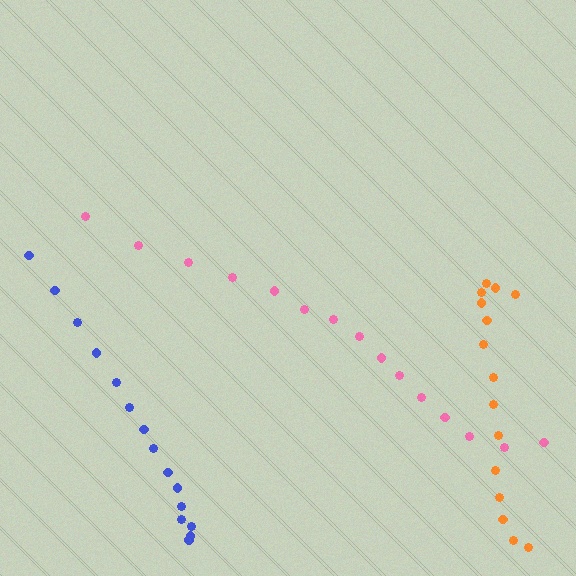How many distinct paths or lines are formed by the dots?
There are 3 distinct paths.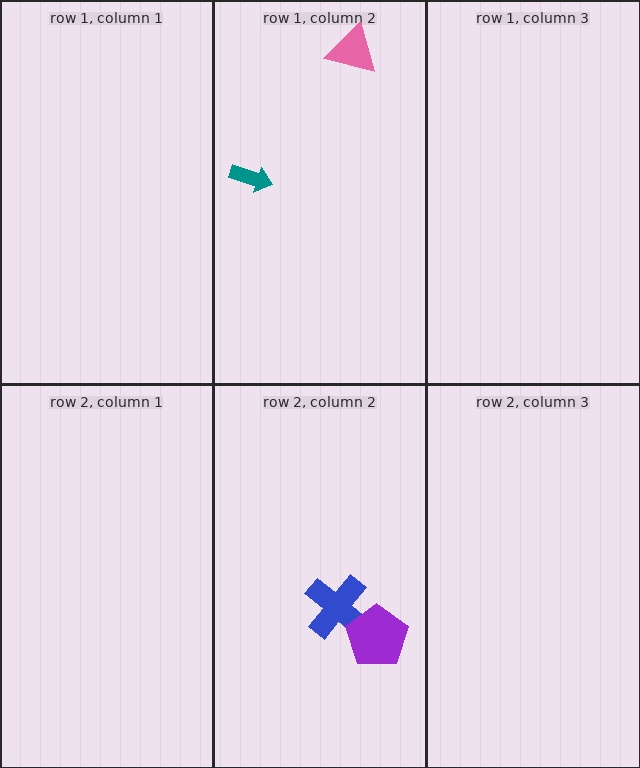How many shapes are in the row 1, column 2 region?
2.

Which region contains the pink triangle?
The row 1, column 2 region.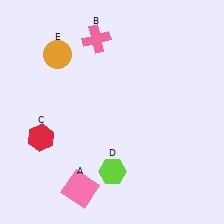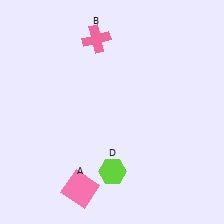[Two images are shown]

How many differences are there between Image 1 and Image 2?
There are 2 differences between the two images.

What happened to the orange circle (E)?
The orange circle (E) was removed in Image 2. It was in the top-left area of Image 1.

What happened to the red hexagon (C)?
The red hexagon (C) was removed in Image 2. It was in the bottom-left area of Image 1.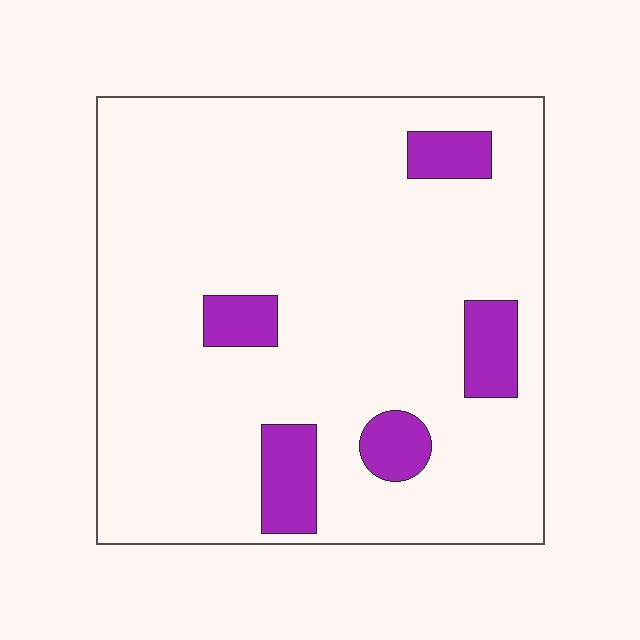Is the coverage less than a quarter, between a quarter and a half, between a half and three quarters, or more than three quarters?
Less than a quarter.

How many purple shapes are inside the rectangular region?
5.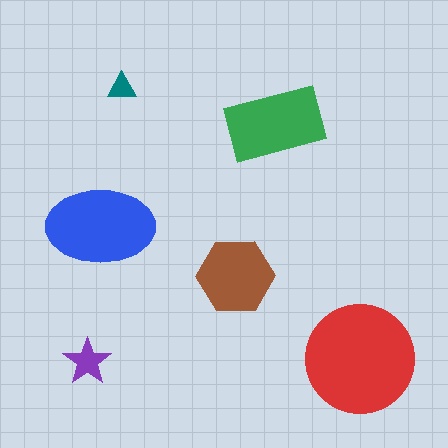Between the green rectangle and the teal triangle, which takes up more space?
The green rectangle.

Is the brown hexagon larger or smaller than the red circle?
Smaller.